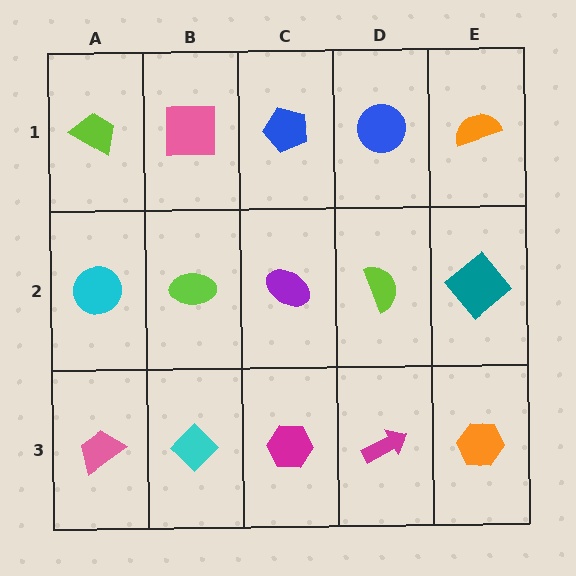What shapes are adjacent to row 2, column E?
An orange semicircle (row 1, column E), an orange hexagon (row 3, column E), a lime semicircle (row 2, column D).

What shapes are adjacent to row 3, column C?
A purple ellipse (row 2, column C), a cyan diamond (row 3, column B), a magenta arrow (row 3, column D).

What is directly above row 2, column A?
A lime trapezoid.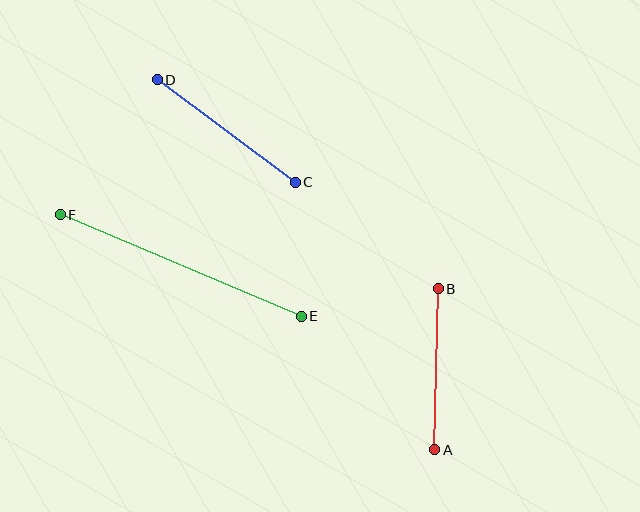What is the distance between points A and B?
The distance is approximately 161 pixels.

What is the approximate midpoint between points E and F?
The midpoint is at approximately (181, 266) pixels.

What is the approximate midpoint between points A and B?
The midpoint is at approximately (436, 369) pixels.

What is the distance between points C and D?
The distance is approximately 172 pixels.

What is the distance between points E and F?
The distance is approximately 262 pixels.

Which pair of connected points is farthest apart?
Points E and F are farthest apart.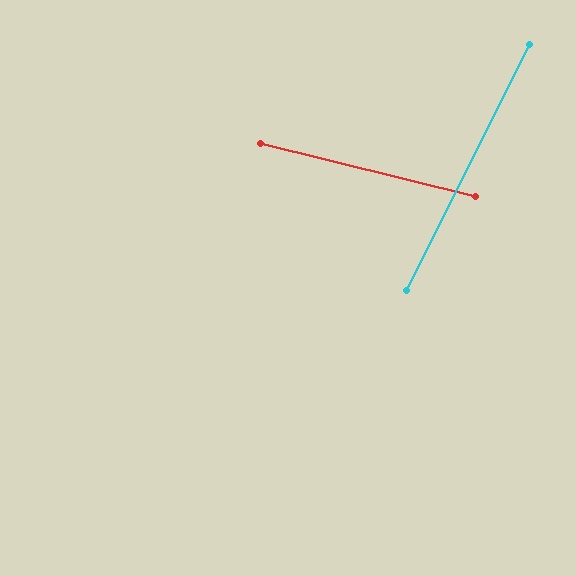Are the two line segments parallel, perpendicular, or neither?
Neither parallel nor perpendicular — they differ by about 77°.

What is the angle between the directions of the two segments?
Approximately 77 degrees.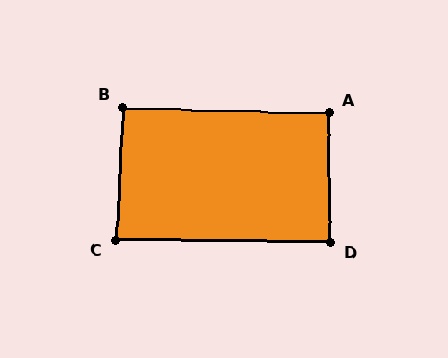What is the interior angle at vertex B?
Approximately 91 degrees (approximately right).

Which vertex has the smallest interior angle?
C, at approximately 88 degrees.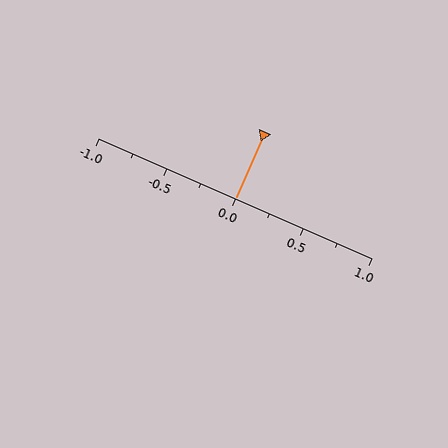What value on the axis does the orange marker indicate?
The marker indicates approximately 0.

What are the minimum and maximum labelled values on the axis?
The axis runs from -1.0 to 1.0.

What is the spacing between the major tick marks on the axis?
The major ticks are spaced 0.5 apart.